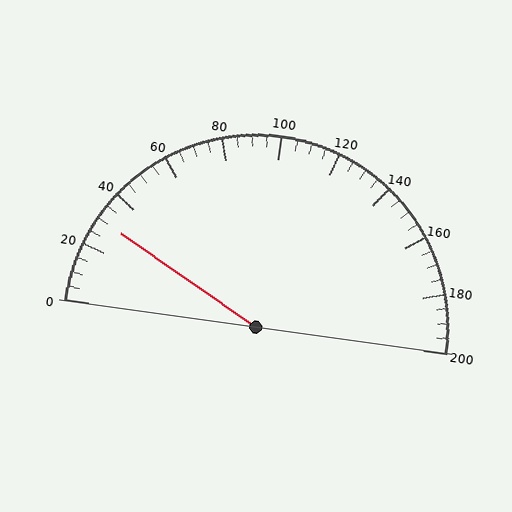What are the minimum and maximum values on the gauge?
The gauge ranges from 0 to 200.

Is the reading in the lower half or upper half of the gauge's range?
The reading is in the lower half of the range (0 to 200).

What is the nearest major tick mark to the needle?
The nearest major tick mark is 40.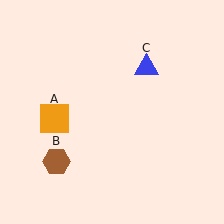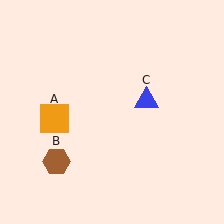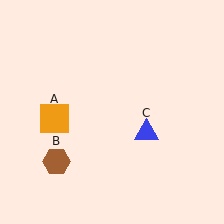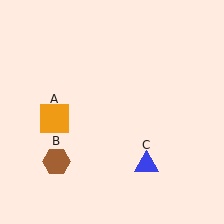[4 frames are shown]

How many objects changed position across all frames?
1 object changed position: blue triangle (object C).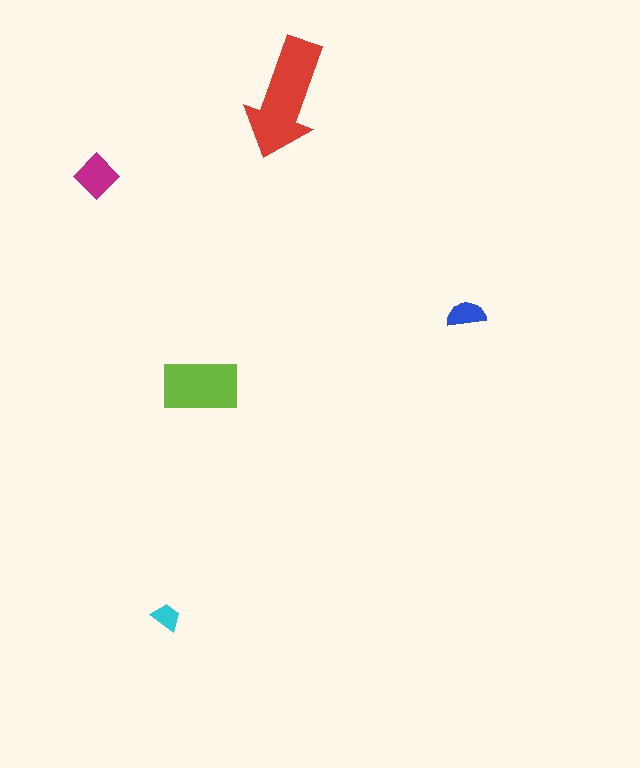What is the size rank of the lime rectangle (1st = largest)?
2nd.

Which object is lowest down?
The cyan trapezoid is bottommost.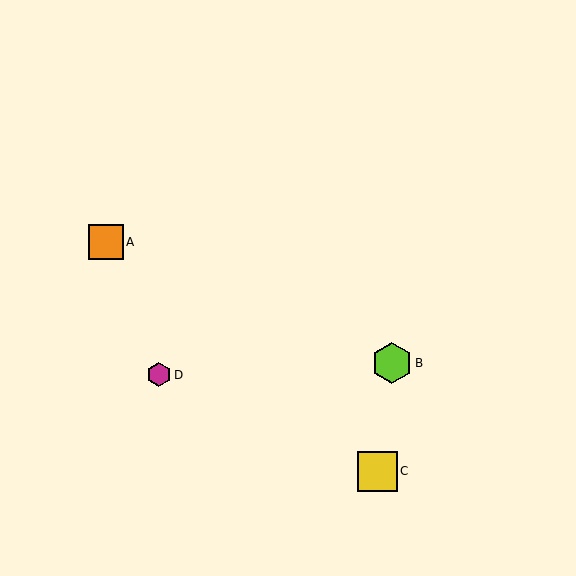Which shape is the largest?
The lime hexagon (labeled B) is the largest.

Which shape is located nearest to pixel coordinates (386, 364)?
The lime hexagon (labeled B) at (392, 363) is nearest to that location.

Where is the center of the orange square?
The center of the orange square is at (106, 242).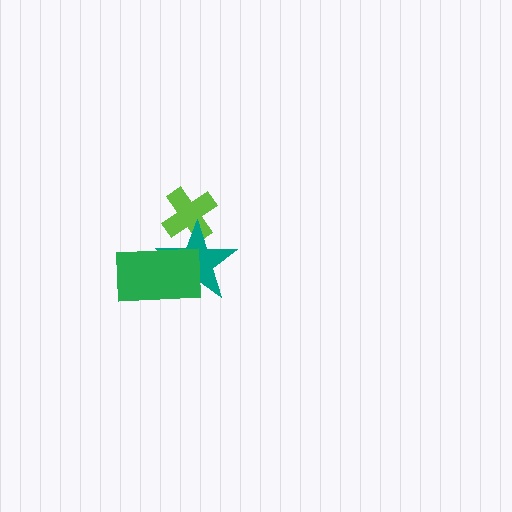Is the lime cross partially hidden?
Yes, it is partially covered by another shape.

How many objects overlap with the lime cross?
1 object overlaps with the lime cross.